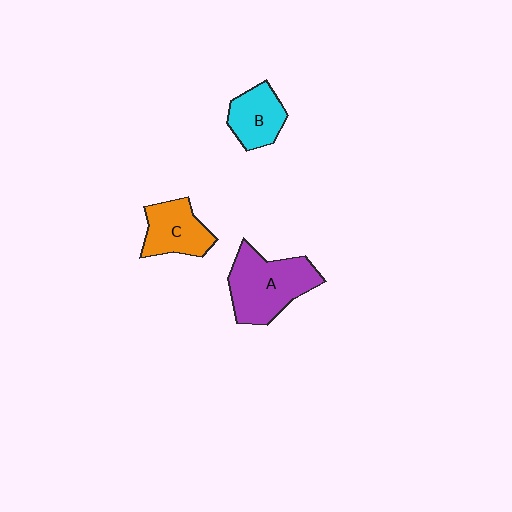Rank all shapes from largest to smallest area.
From largest to smallest: A (purple), C (orange), B (cyan).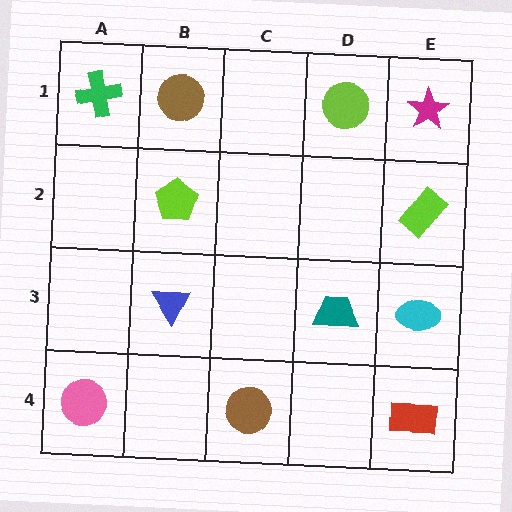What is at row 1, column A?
A green cross.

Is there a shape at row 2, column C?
No, that cell is empty.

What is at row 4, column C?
A brown circle.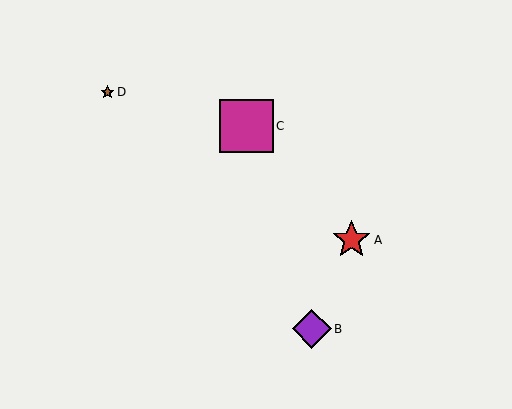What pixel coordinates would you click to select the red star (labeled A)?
Click at (352, 240) to select the red star A.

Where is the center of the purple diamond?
The center of the purple diamond is at (312, 329).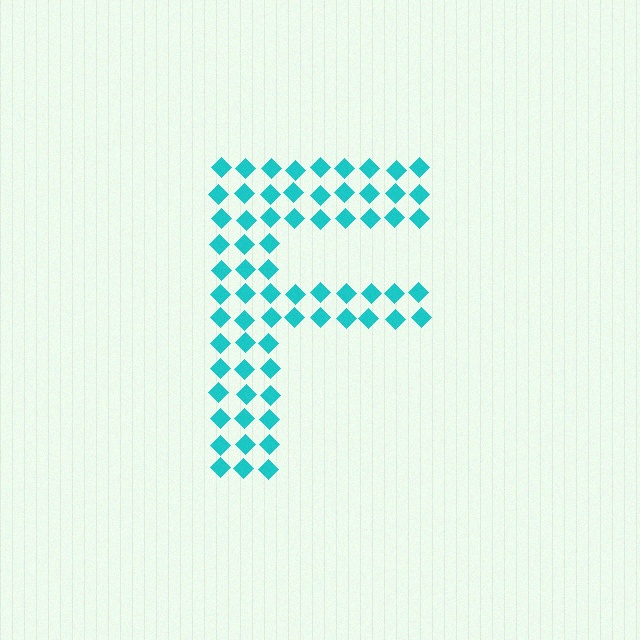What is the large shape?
The large shape is the letter F.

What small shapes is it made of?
It is made of small diamonds.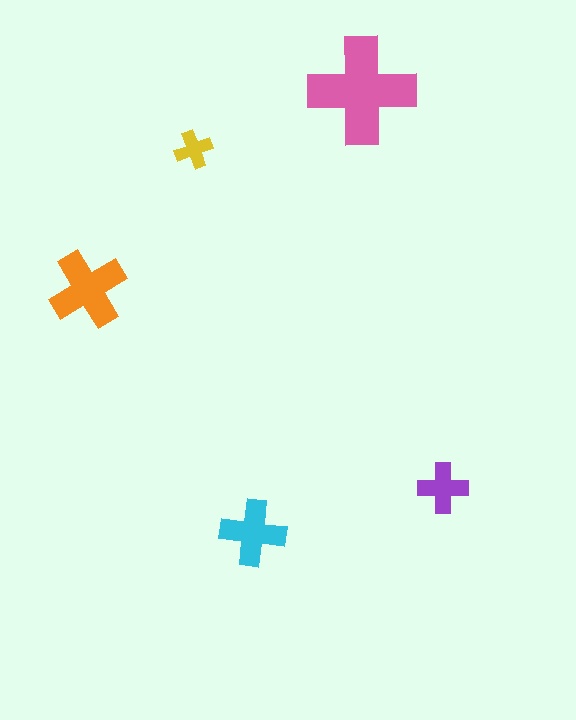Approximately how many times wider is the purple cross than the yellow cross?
About 1.5 times wider.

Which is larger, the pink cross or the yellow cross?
The pink one.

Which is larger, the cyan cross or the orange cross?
The orange one.